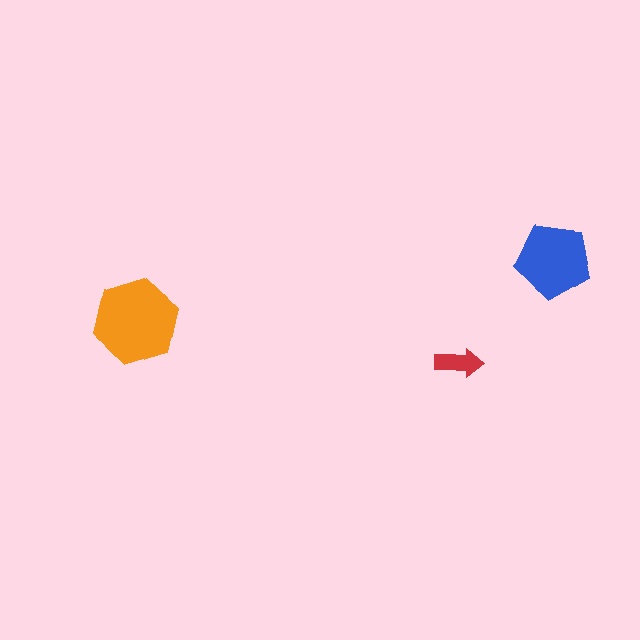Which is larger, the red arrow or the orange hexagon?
The orange hexagon.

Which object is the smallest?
The red arrow.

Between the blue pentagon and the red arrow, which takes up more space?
The blue pentagon.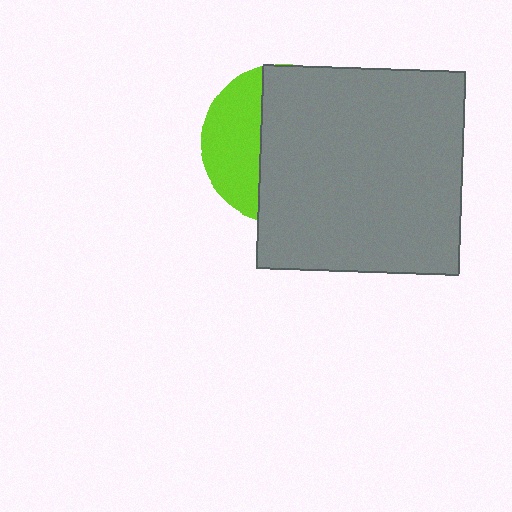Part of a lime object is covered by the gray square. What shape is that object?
It is a circle.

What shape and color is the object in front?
The object in front is a gray square.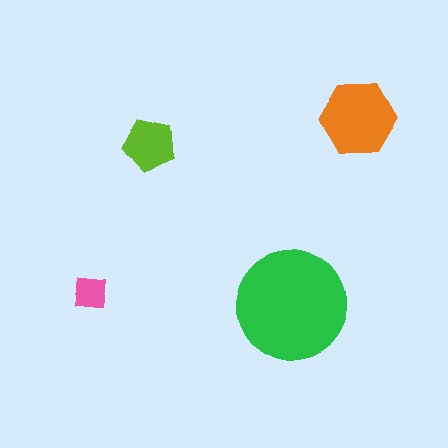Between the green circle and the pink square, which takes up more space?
The green circle.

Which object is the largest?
The green circle.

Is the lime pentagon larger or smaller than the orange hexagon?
Smaller.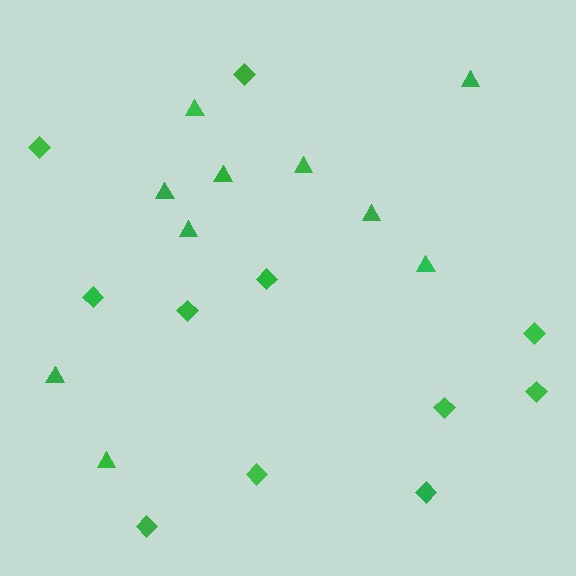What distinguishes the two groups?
There are 2 groups: one group of triangles (10) and one group of diamonds (11).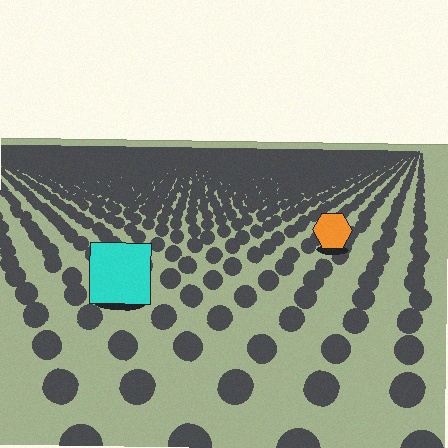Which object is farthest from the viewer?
The orange hexagon is farthest from the viewer. It appears smaller and the ground texture around it is denser.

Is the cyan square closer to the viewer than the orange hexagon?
Yes. The cyan square is closer — you can tell from the texture gradient: the ground texture is coarser near it.